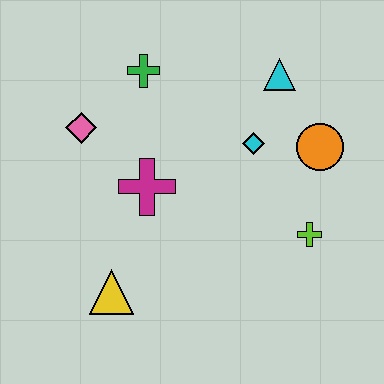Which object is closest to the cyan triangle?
The cyan diamond is closest to the cyan triangle.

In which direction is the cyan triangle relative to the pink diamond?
The cyan triangle is to the right of the pink diamond.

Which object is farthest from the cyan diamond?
The yellow triangle is farthest from the cyan diamond.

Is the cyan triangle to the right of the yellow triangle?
Yes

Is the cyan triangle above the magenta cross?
Yes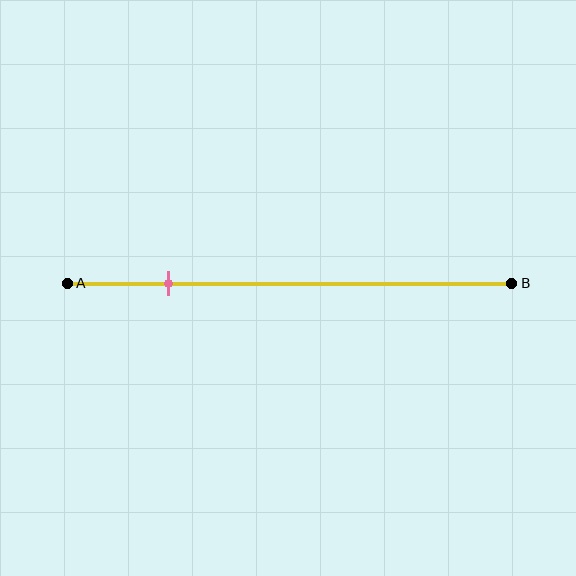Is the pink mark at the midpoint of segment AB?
No, the mark is at about 25% from A, not at the 50% midpoint.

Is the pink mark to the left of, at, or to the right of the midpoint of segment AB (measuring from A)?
The pink mark is to the left of the midpoint of segment AB.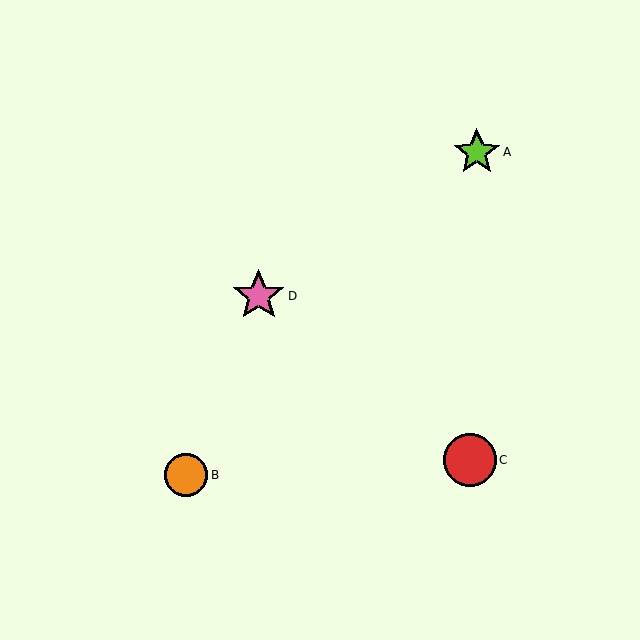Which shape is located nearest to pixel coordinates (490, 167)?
The lime star (labeled A) at (477, 152) is nearest to that location.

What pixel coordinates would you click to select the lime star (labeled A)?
Click at (477, 152) to select the lime star A.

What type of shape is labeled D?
Shape D is a pink star.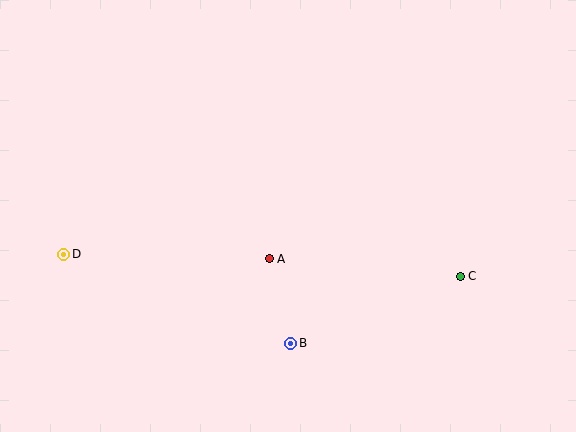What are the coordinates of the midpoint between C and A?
The midpoint between C and A is at (365, 268).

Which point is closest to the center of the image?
Point A at (269, 259) is closest to the center.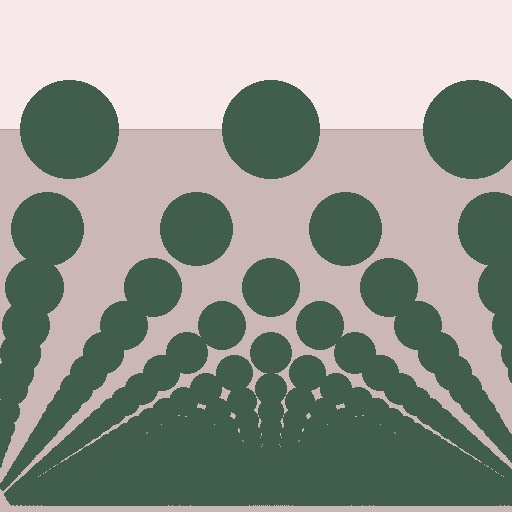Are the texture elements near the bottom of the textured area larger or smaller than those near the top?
Smaller. The gradient is inverted — elements near the bottom are smaller and denser.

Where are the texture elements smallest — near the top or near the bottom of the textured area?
Near the bottom.